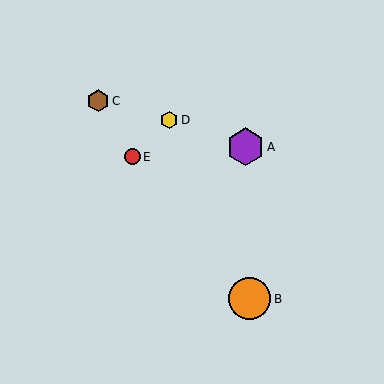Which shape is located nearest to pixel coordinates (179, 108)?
The yellow hexagon (labeled D) at (169, 120) is nearest to that location.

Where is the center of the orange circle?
The center of the orange circle is at (250, 299).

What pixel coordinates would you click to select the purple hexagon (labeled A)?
Click at (246, 147) to select the purple hexagon A.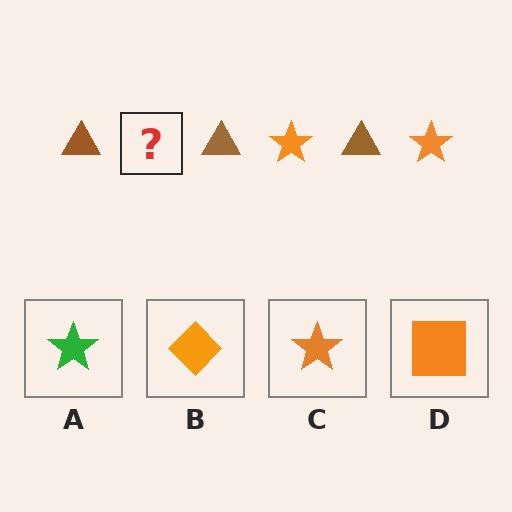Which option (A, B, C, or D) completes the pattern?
C.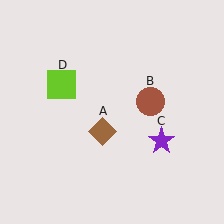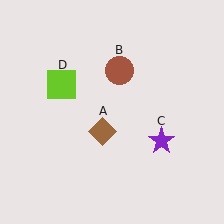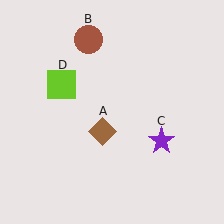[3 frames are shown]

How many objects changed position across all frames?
1 object changed position: brown circle (object B).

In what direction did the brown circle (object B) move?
The brown circle (object B) moved up and to the left.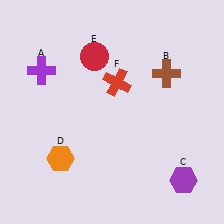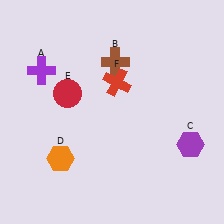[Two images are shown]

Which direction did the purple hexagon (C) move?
The purple hexagon (C) moved up.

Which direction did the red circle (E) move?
The red circle (E) moved down.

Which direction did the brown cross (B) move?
The brown cross (B) moved left.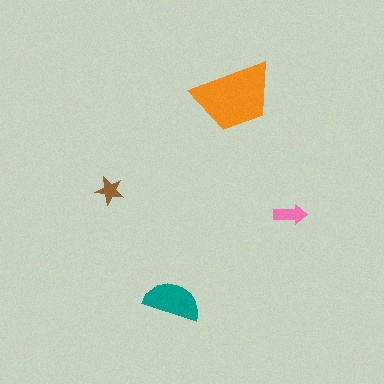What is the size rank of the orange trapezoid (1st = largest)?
1st.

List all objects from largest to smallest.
The orange trapezoid, the teal semicircle, the pink arrow, the brown star.